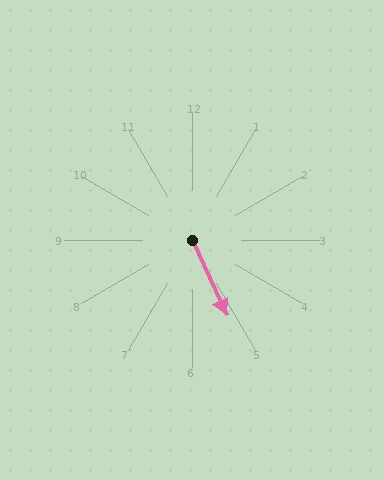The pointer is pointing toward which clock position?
Roughly 5 o'clock.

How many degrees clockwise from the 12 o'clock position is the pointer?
Approximately 155 degrees.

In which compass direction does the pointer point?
Southeast.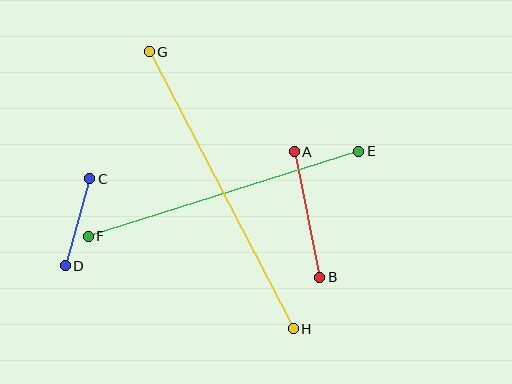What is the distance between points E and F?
The distance is approximately 283 pixels.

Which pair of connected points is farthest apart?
Points G and H are farthest apart.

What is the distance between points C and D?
The distance is approximately 91 pixels.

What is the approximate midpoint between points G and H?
The midpoint is at approximately (221, 190) pixels.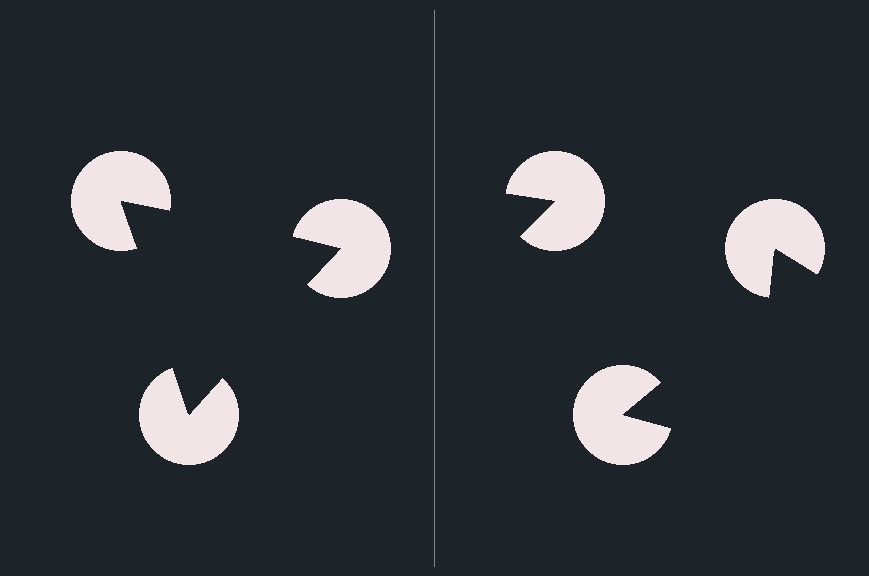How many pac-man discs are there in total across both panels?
6 — 3 on each side.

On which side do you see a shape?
An illusory triangle appears on the left side. On the right side the wedge cuts are rotated, so no coherent shape forms.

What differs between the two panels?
The pac-man discs are positioned identically on both sides; only the wedge orientations differ. On the left they align to a triangle; on the right they are misaligned.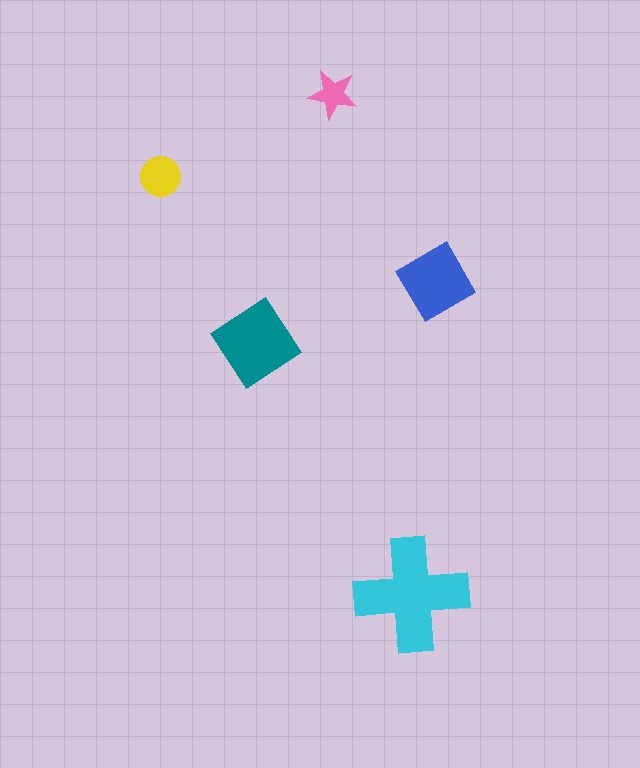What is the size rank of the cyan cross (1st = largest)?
1st.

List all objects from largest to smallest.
The cyan cross, the teal diamond, the blue square, the yellow circle, the pink star.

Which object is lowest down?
The cyan cross is bottommost.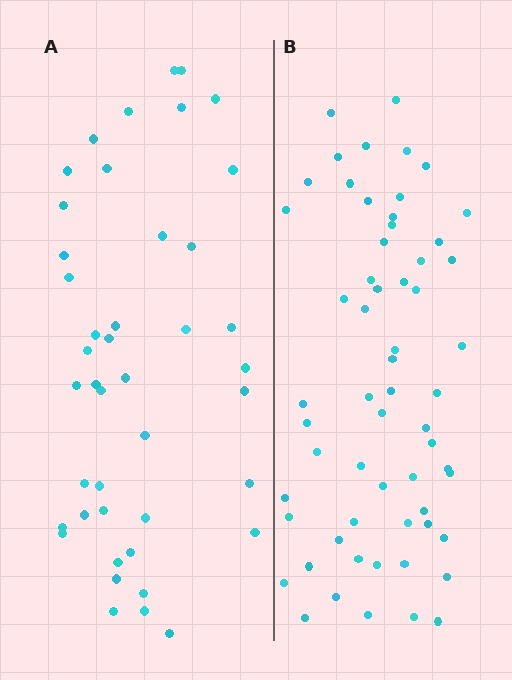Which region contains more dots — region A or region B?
Region B (the right region) has more dots.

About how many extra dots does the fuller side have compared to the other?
Region B has approximately 15 more dots than region A.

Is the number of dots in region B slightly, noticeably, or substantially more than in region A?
Region B has noticeably more, but not dramatically so. The ratio is roughly 1.4 to 1.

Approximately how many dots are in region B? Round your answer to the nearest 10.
About 60 dots.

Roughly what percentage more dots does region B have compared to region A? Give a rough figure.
About 40% more.